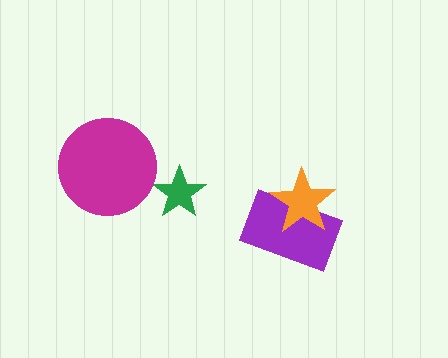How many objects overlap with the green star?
0 objects overlap with the green star.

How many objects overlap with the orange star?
1 object overlaps with the orange star.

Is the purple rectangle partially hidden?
Yes, it is partially covered by another shape.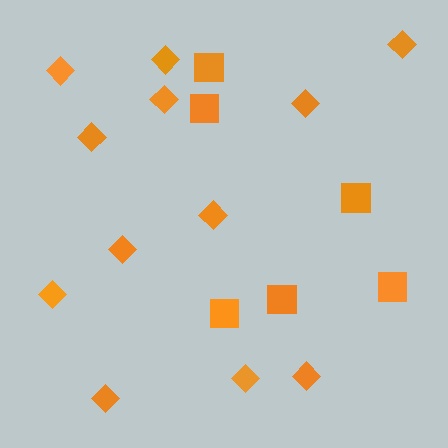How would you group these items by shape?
There are 2 groups: one group of diamonds (12) and one group of squares (6).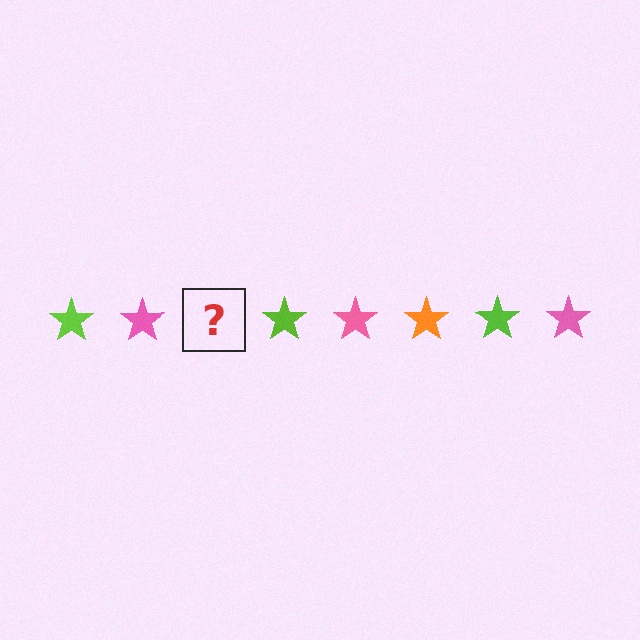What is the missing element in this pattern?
The missing element is an orange star.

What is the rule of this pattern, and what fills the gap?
The rule is that the pattern cycles through lime, pink, orange stars. The gap should be filled with an orange star.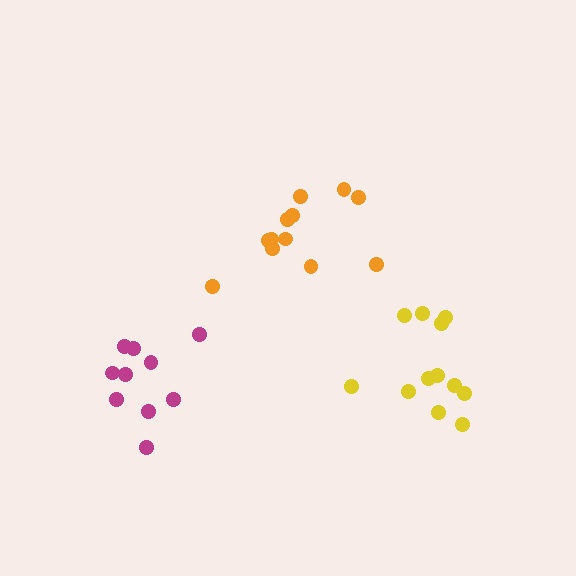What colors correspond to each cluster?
The clusters are colored: orange, yellow, magenta.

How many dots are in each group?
Group 1: 12 dots, Group 2: 12 dots, Group 3: 10 dots (34 total).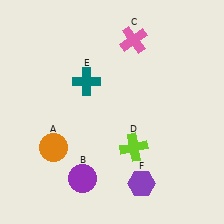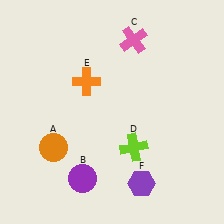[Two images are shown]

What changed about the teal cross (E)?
In Image 1, E is teal. In Image 2, it changed to orange.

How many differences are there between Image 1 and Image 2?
There is 1 difference between the two images.